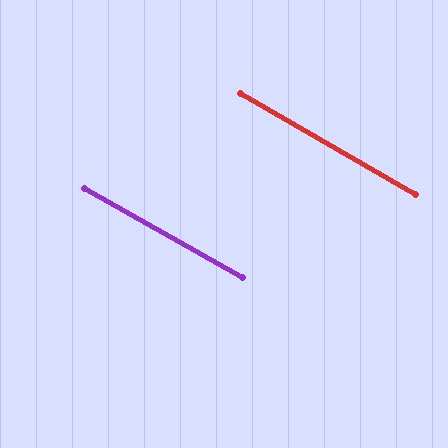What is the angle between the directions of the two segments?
Approximately 1 degree.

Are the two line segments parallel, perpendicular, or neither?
Parallel — their directions differ by only 0.6°.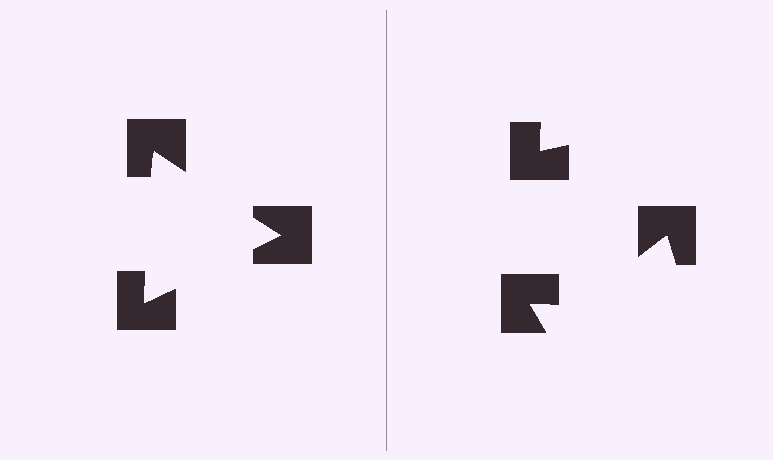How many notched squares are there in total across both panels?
6 — 3 on each side.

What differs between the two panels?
The notched squares are positioned identically on both sides; only the wedge orientations differ. On the left they align to a triangle; on the right they are misaligned.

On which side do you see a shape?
An illusory triangle appears on the left side. On the right side the wedge cuts are rotated, so no coherent shape forms.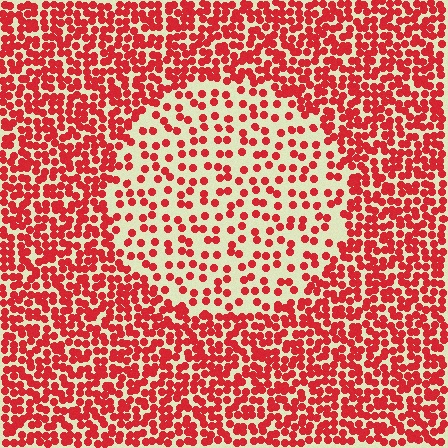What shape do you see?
I see a circle.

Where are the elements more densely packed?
The elements are more densely packed outside the circle boundary.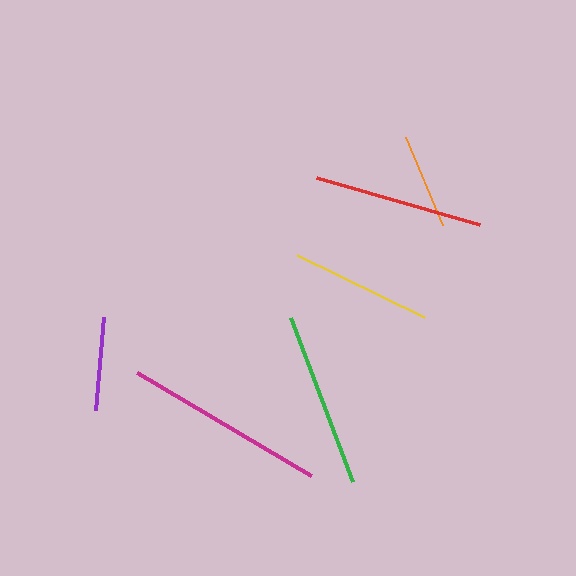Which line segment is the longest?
The magenta line is the longest at approximately 202 pixels.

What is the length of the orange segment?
The orange segment is approximately 96 pixels long.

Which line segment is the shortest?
The purple line is the shortest at approximately 94 pixels.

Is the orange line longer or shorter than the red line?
The red line is longer than the orange line.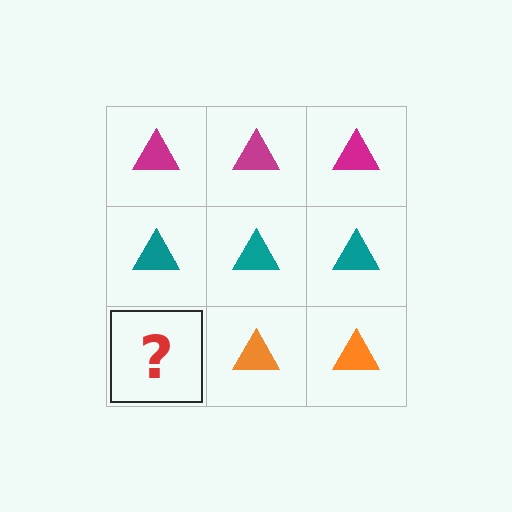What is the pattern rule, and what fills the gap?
The rule is that each row has a consistent color. The gap should be filled with an orange triangle.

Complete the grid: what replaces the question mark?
The question mark should be replaced with an orange triangle.